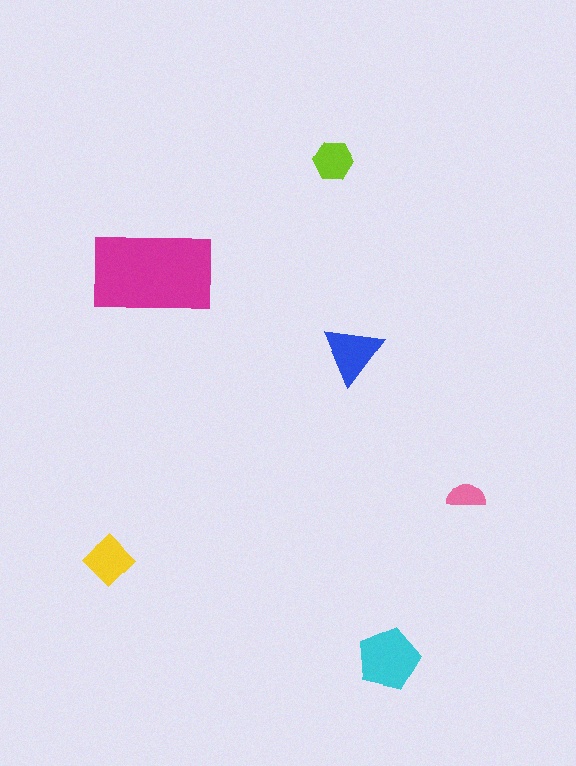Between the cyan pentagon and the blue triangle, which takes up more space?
The cyan pentagon.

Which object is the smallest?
The pink semicircle.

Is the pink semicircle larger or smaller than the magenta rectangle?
Smaller.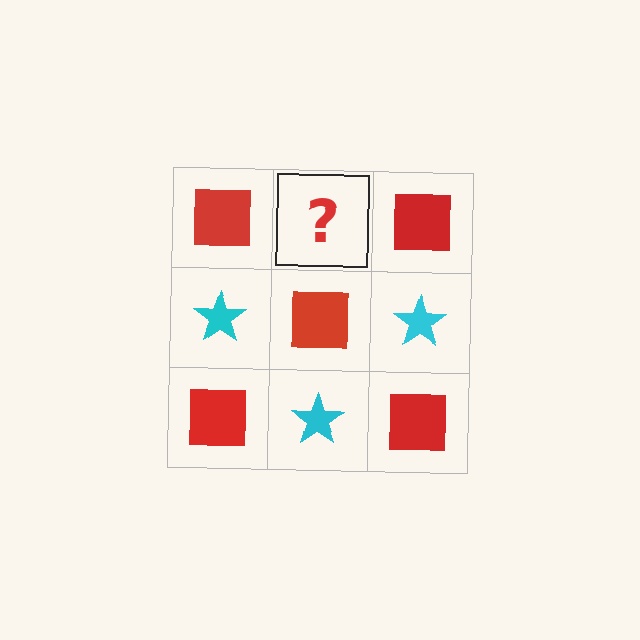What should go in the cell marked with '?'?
The missing cell should contain a cyan star.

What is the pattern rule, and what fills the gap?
The rule is that it alternates red square and cyan star in a checkerboard pattern. The gap should be filled with a cyan star.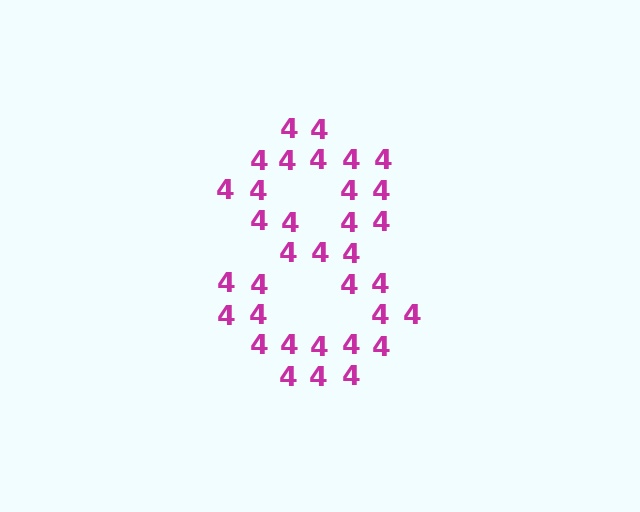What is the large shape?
The large shape is the digit 8.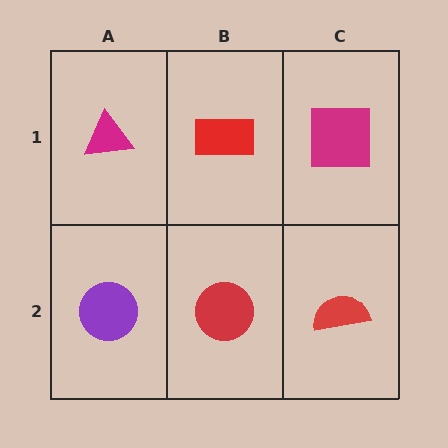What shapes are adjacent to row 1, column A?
A purple circle (row 2, column A), a red rectangle (row 1, column B).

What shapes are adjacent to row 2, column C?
A magenta square (row 1, column C), a red circle (row 2, column B).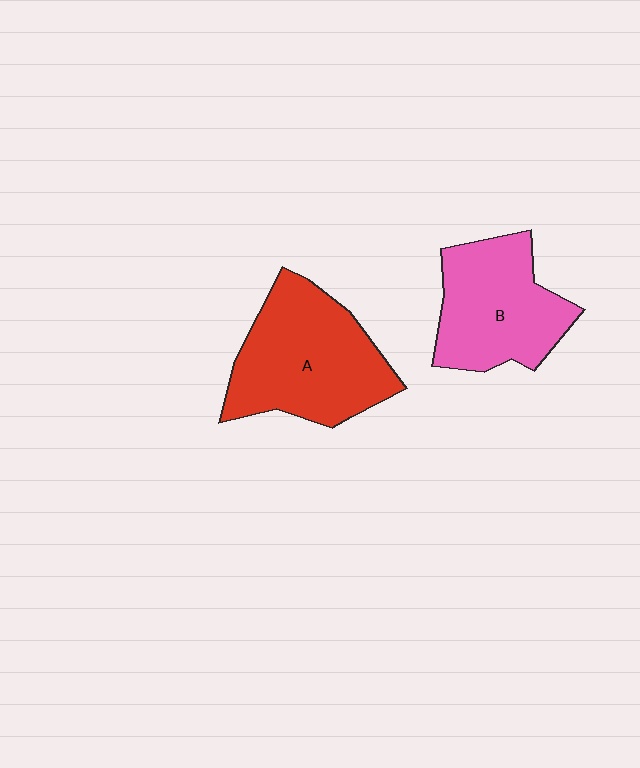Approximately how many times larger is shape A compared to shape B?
Approximately 1.2 times.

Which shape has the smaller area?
Shape B (pink).